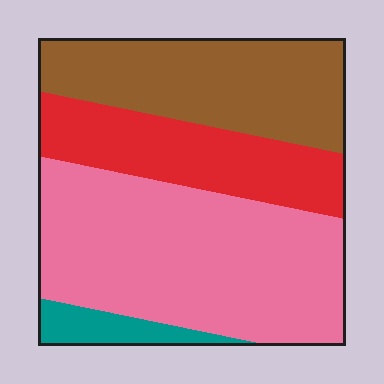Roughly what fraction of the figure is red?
Red covers 21% of the figure.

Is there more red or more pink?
Pink.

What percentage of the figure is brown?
Brown takes up about one quarter (1/4) of the figure.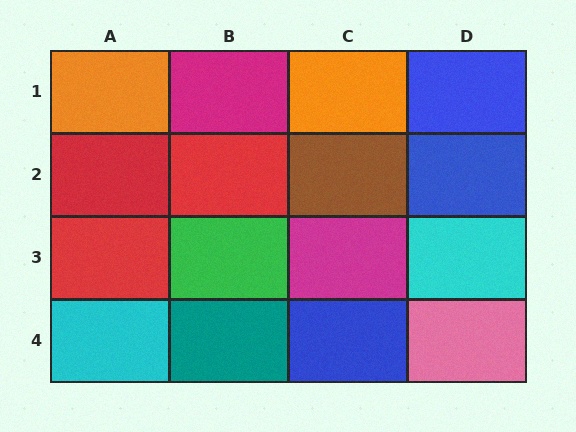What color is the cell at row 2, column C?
Brown.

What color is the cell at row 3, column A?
Red.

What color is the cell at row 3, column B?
Green.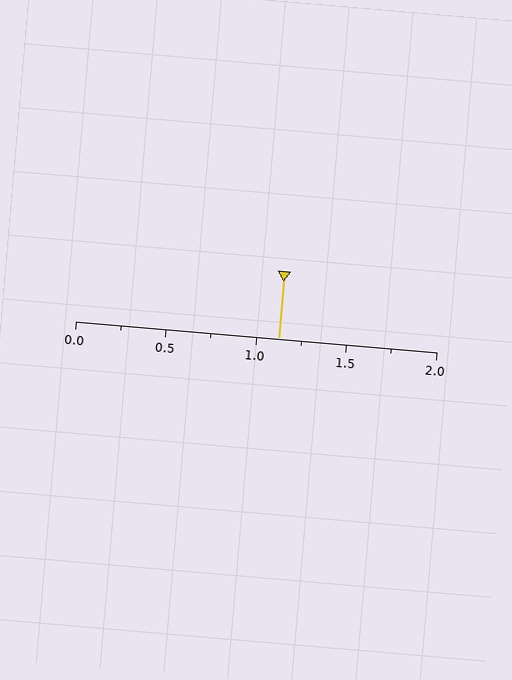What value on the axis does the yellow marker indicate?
The marker indicates approximately 1.12.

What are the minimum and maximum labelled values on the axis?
The axis runs from 0.0 to 2.0.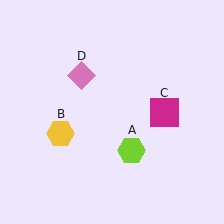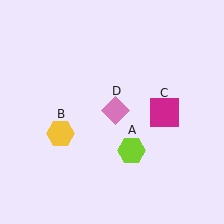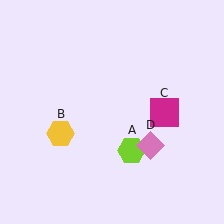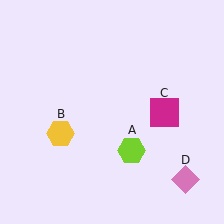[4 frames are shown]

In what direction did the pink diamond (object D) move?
The pink diamond (object D) moved down and to the right.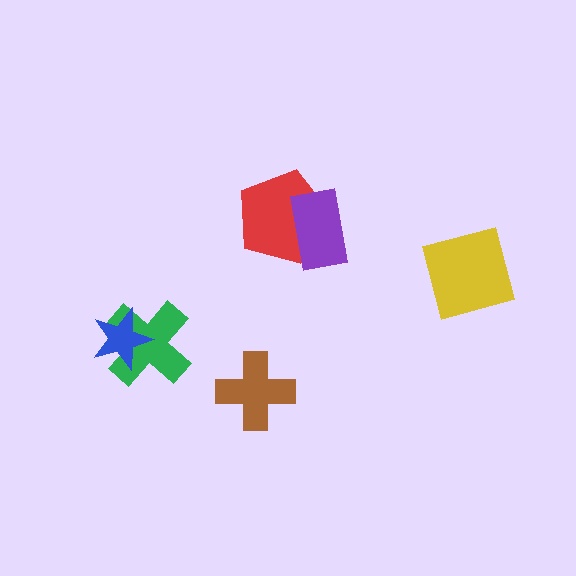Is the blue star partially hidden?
No, no other shape covers it.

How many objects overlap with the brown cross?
0 objects overlap with the brown cross.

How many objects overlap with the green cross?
1 object overlaps with the green cross.